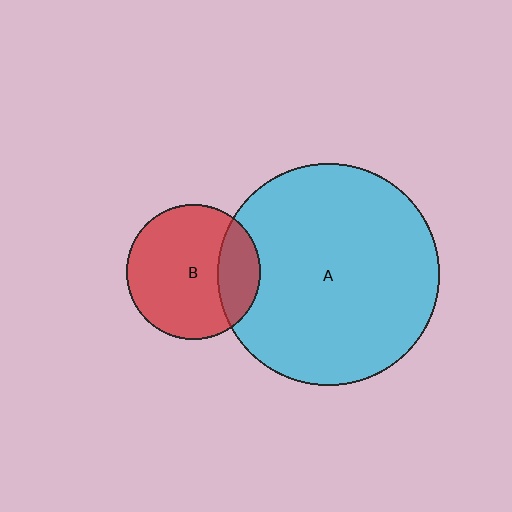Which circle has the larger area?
Circle A (cyan).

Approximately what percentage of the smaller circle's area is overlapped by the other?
Approximately 25%.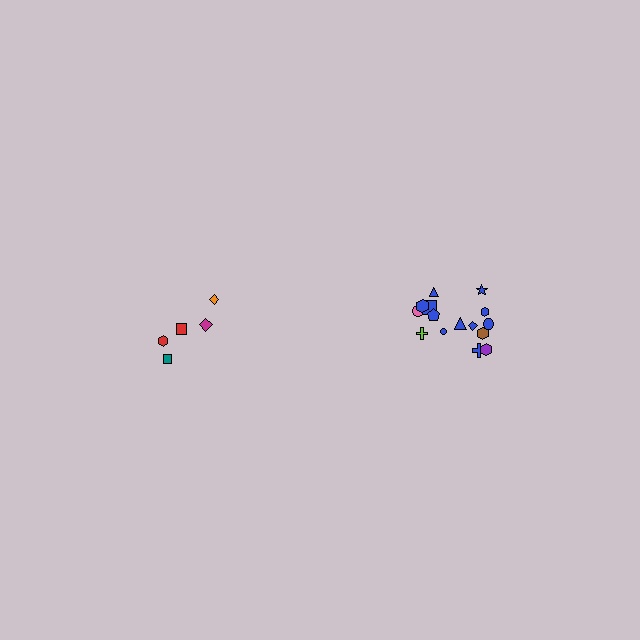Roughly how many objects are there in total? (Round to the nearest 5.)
Roughly 20 objects in total.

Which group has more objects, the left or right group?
The right group.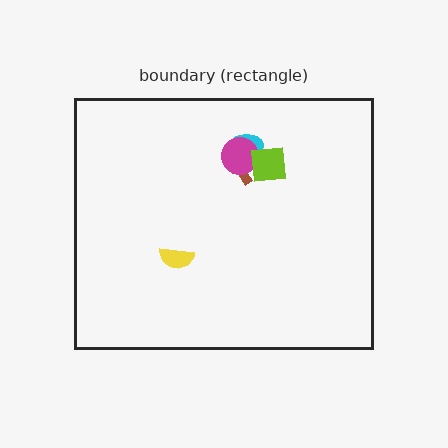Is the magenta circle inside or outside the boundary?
Inside.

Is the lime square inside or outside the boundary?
Inside.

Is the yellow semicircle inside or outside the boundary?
Inside.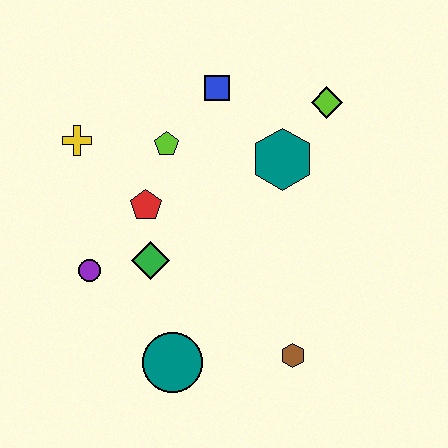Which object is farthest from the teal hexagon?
The teal circle is farthest from the teal hexagon.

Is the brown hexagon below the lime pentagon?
Yes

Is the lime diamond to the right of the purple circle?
Yes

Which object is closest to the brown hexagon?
The teal circle is closest to the brown hexagon.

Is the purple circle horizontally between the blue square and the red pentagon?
No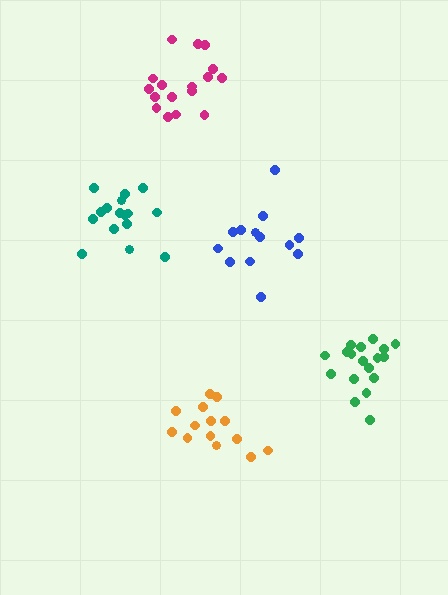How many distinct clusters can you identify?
There are 5 distinct clusters.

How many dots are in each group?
Group 1: 13 dots, Group 2: 14 dots, Group 3: 16 dots, Group 4: 18 dots, Group 5: 17 dots (78 total).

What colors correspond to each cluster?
The clusters are colored: blue, orange, teal, green, magenta.